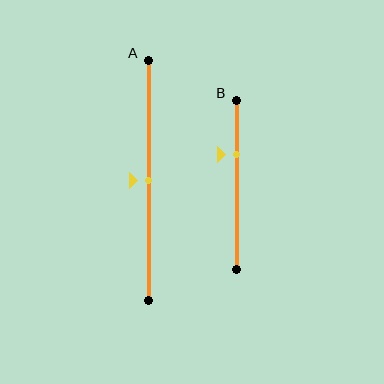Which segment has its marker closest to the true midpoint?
Segment A has its marker closest to the true midpoint.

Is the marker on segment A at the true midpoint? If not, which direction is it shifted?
Yes, the marker on segment A is at the true midpoint.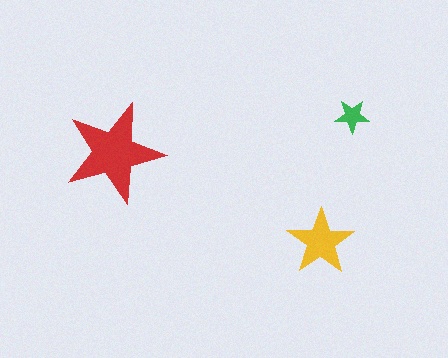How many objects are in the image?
There are 3 objects in the image.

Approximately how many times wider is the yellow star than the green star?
About 2 times wider.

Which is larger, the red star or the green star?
The red one.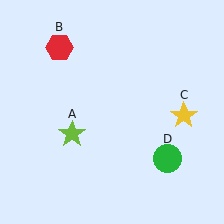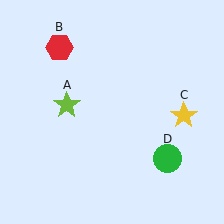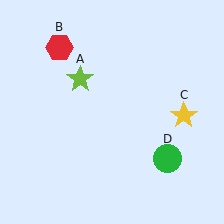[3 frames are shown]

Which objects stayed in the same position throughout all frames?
Red hexagon (object B) and yellow star (object C) and green circle (object D) remained stationary.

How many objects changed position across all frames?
1 object changed position: lime star (object A).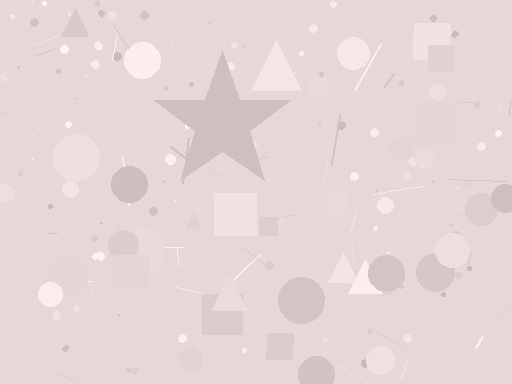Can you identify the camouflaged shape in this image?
The camouflaged shape is a star.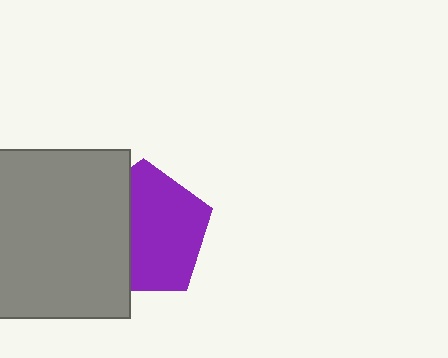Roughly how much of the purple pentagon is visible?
About half of it is visible (roughly 62%).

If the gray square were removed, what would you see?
You would see the complete purple pentagon.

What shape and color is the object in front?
The object in front is a gray square.